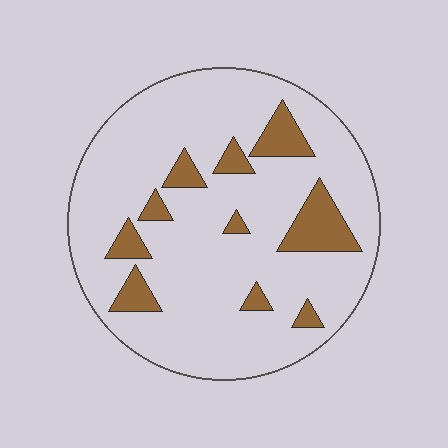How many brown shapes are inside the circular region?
10.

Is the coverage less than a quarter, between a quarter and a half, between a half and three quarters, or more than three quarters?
Less than a quarter.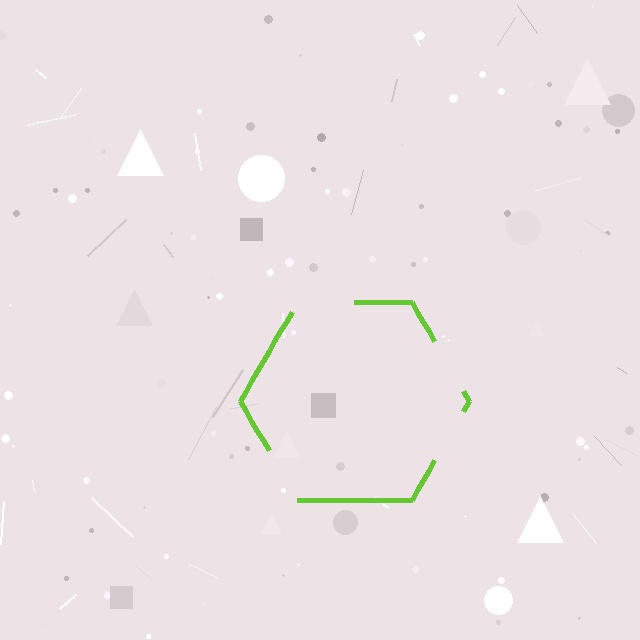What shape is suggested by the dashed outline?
The dashed outline suggests a hexagon.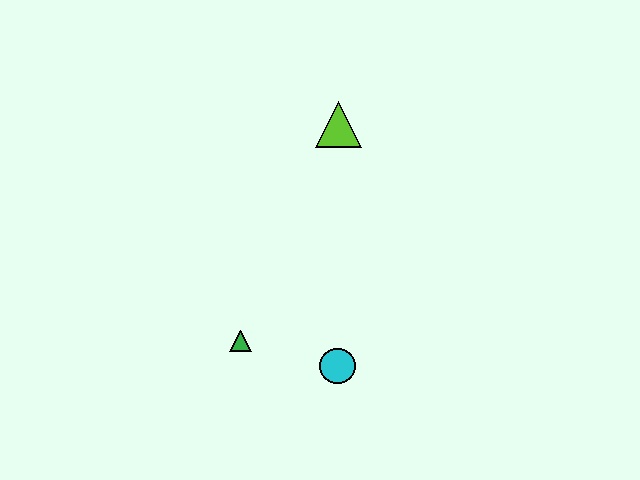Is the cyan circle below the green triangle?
Yes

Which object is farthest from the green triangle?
The lime triangle is farthest from the green triangle.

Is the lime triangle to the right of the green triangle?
Yes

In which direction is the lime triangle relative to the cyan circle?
The lime triangle is above the cyan circle.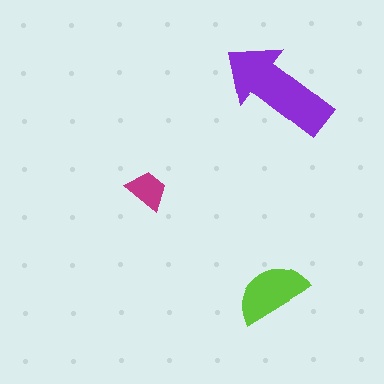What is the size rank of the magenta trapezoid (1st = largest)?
3rd.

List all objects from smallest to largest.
The magenta trapezoid, the lime semicircle, the purple arrow.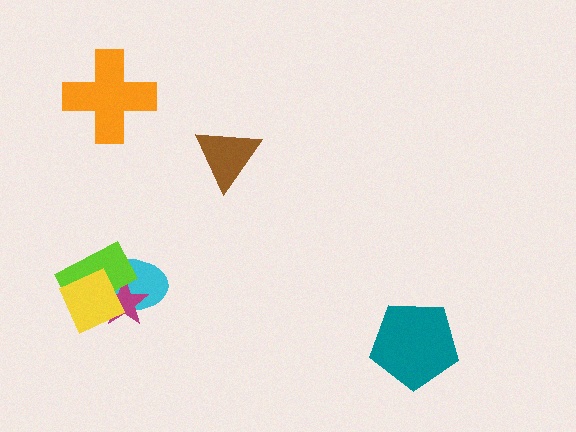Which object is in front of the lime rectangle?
The yellow diamond is in front of the lime rectangle.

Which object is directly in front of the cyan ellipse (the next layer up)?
The magenta star is directly in front of the cyan ellipse.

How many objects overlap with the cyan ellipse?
3 objects overlap with the cyan ellipse.